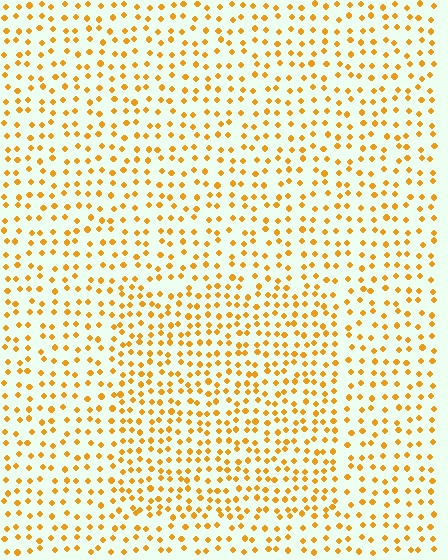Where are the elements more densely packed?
The elements are more densely packed inside the rectangle boundary.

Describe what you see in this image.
The image contains small orange elements arranged at two different densities. A rectangle-shaped region is visible where the elements are more densely packed than the surrounding area.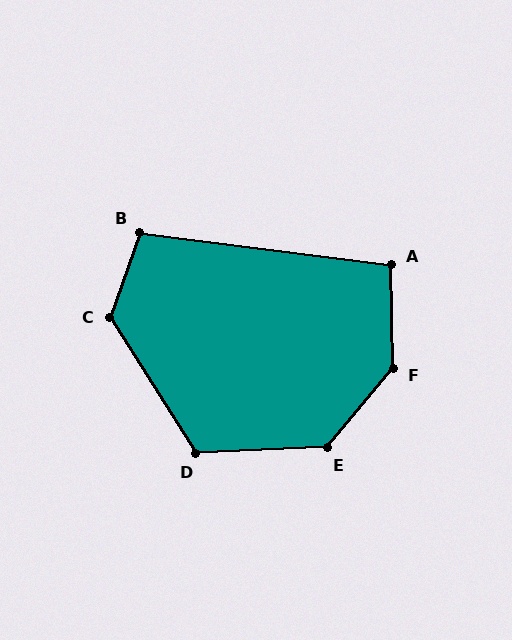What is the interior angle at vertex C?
Approximately 129 degrees (obtuse).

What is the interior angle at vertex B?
Approximately 101 degrees (obtuse).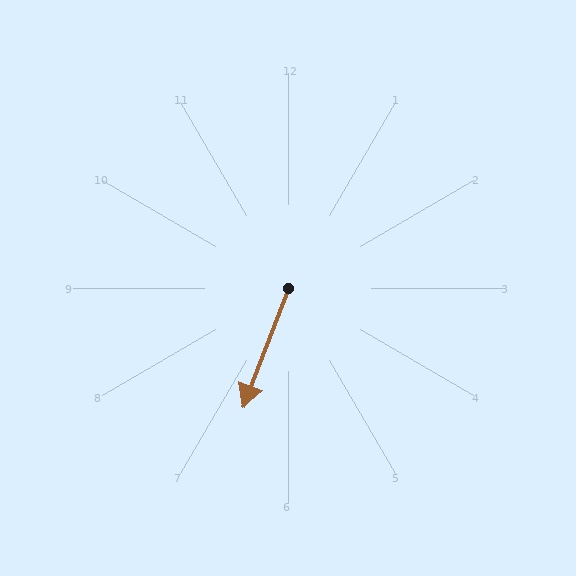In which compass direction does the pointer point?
South.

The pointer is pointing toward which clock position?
Roughly 7 o'clock.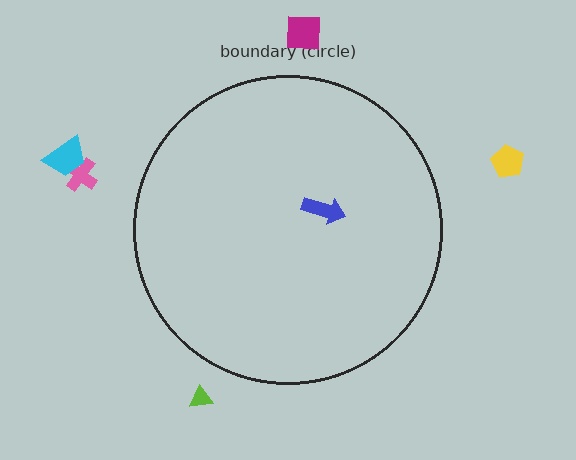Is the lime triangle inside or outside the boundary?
Outside.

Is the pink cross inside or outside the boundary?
Outside.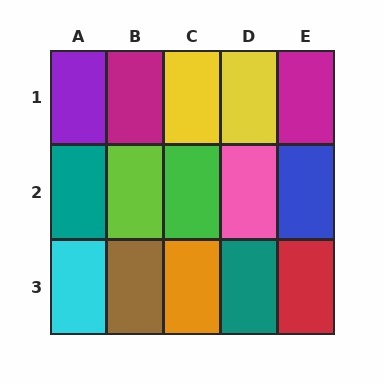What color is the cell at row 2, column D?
Pink.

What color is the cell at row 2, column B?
Lime.